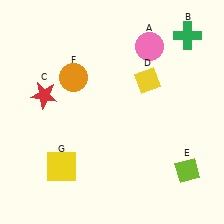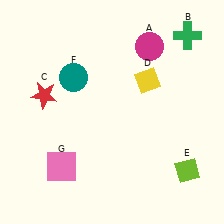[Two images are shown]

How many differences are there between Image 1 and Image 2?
There are 3 differences between the two images.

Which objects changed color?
A changed from pink to magenta. F changed from orange to teal. G changed from yellow to pink.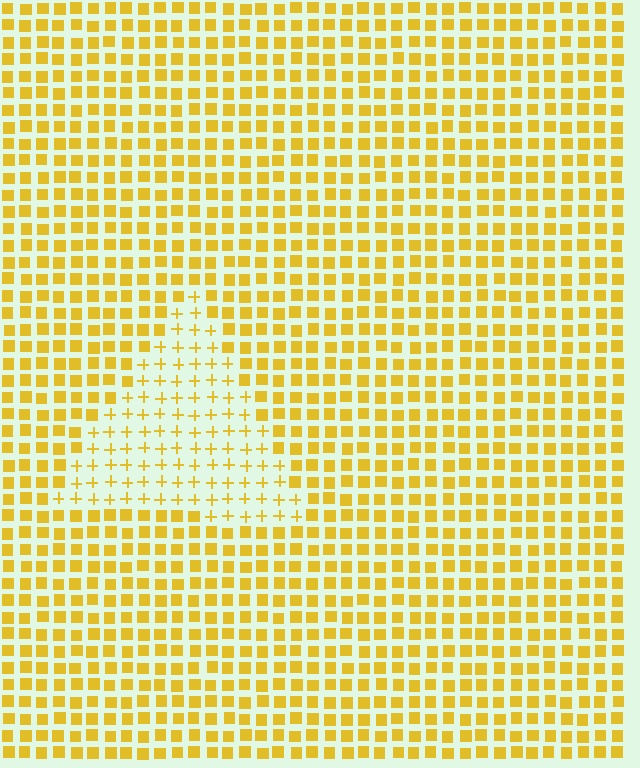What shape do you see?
I see a triangle.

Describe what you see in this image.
The image is filled with small yellow elements arranged in a uniform grid. A triangle-shaped region contains plus signs, while the surrounding area contains squares. The boundary is defined purely by the change in element shape.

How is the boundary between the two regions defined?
The boundary is defined by a change in element shape: plus signs inside vs. squares outside. All elements share the same color and spacing.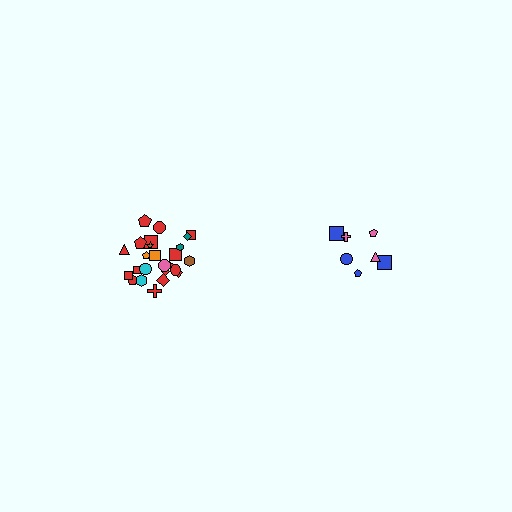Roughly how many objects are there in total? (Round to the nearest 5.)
Roughly 30 objects in total.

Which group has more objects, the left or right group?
The left group.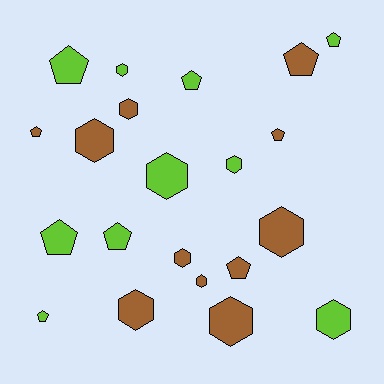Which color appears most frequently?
Brown, with 11 objects.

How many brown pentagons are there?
There are 4 brown pentagons.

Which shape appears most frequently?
Hexagon, with 11 objects.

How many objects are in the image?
There are 21 objects.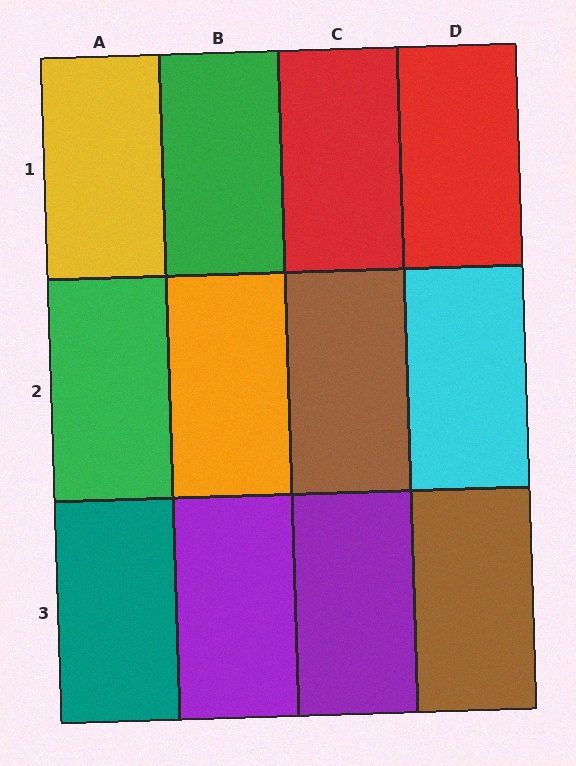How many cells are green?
2 cells are green.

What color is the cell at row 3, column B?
Purple.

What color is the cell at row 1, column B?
Green.